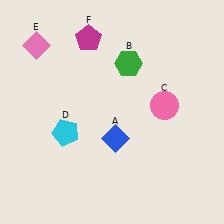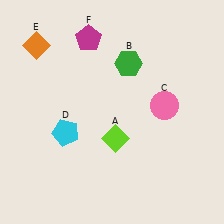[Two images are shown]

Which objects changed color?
A changed from blue to lime. E changed from pink to orange.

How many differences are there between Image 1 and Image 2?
There are 2 differences between the two images.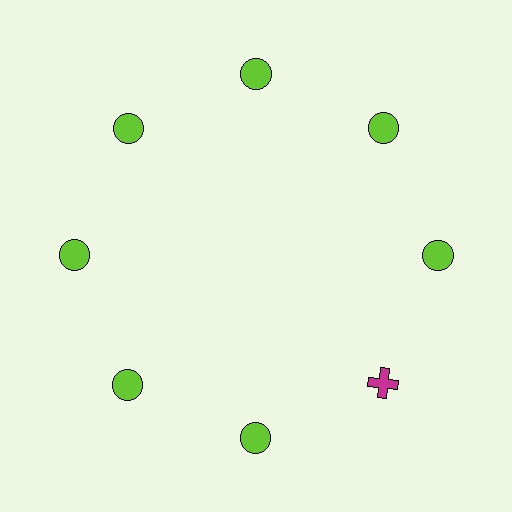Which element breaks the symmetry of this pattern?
The magenta cross at roughly the 4 o'clock position breaks the symmetry. All other shapes are lime circles.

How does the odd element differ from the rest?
It differs in both color (magenta instead of lime) and shape (cross instead of circle).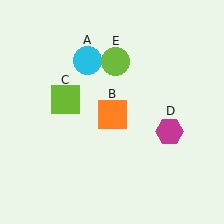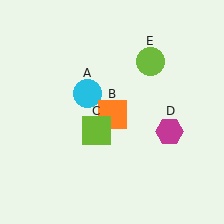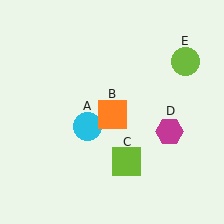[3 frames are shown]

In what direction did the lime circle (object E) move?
The lime circle (object E) moved right.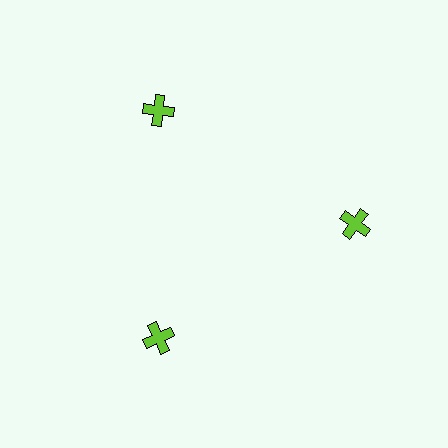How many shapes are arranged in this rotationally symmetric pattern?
There are 3 shapes, arranged in 3 groups of 1.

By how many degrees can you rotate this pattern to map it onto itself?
The pattern maps onto itself every 120 degrees of rotation.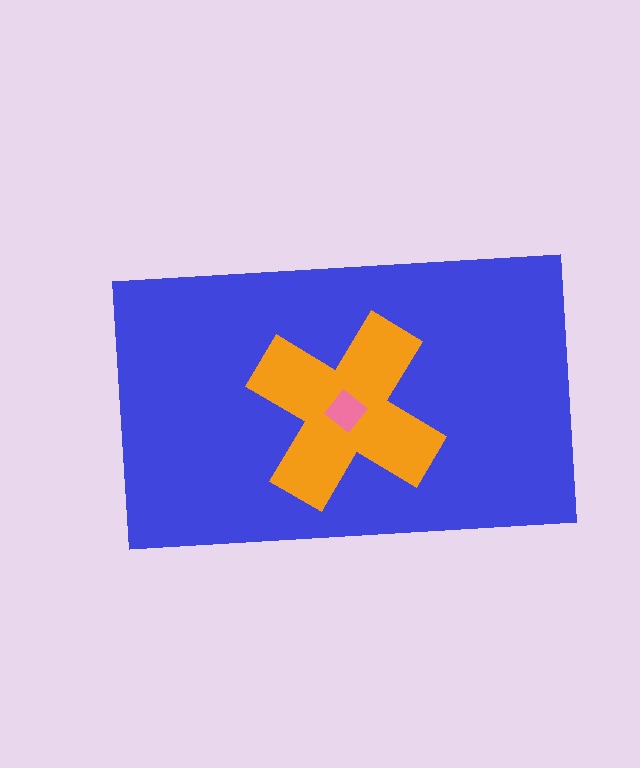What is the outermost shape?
The blue rectangle.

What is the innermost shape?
The pink diamond.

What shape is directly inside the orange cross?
The pink diamond.